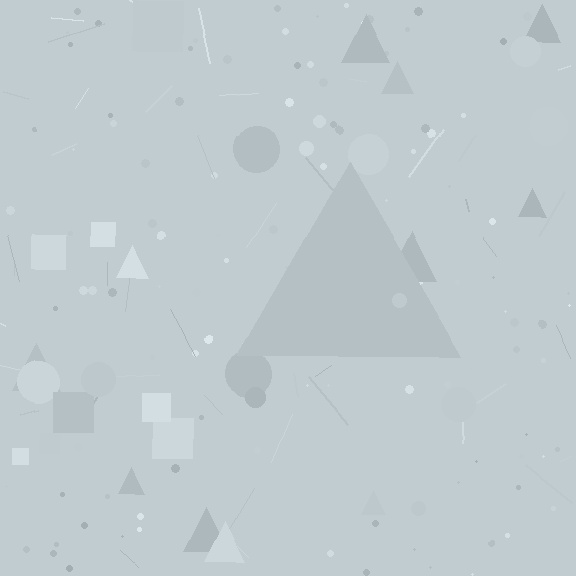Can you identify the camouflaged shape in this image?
The camouflaged shape is a triangle.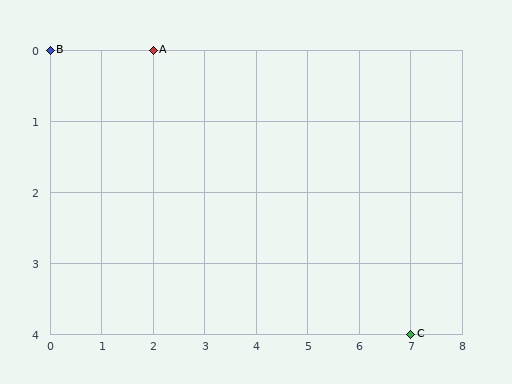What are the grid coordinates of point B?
Point B is at grid coordinates (0, 0).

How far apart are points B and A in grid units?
Points B and A are 2 columns apart.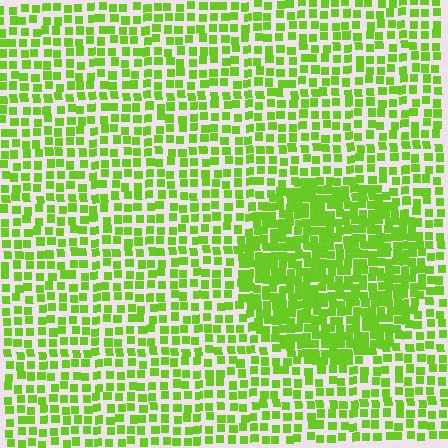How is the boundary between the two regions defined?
The boundary is defined by a change in element density (approximately 1.9x ratio). All elements are the same color, size, and shape.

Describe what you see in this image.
The image contains small lime elements arranged at two different densities. A circle-shaped region is visible where the elements are more densely packed than the surrounding area.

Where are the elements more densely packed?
The elements are more densely packed inside the circle boundary.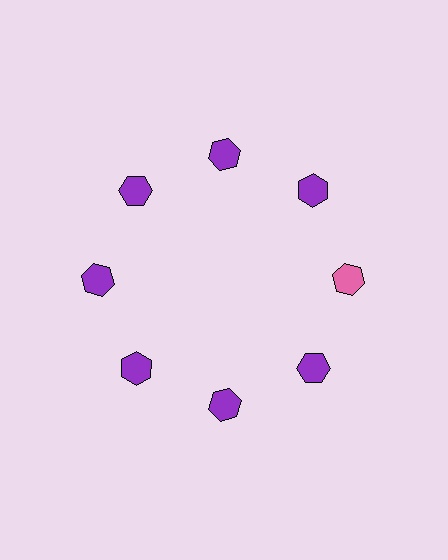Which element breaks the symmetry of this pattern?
The pink hexagon at roughly the 3 o'clock position breaks the symmetry. All other shapes are purple hexagons.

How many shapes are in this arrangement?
There are 8 shapes arranged in a ring pattern.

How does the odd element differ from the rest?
It has a different color: pink instead of purple.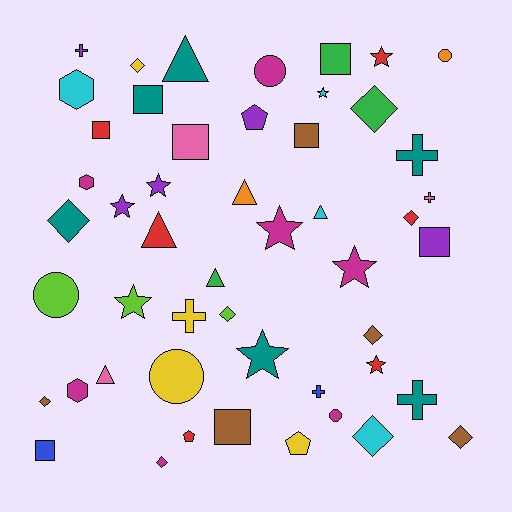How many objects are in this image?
There are 50 objects.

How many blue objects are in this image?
There are 2 blue objects.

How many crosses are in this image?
There are 6 crosses.